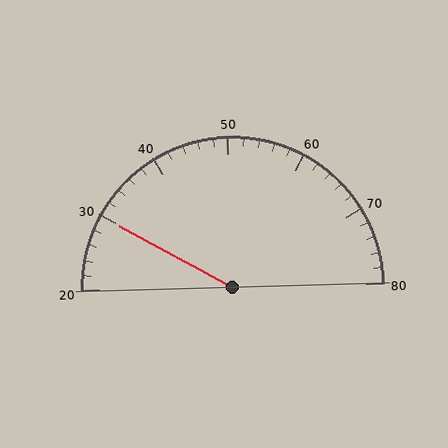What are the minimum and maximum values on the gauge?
The gauge ranges from 20 to 80.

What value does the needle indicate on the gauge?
The needle indicates approximately 30.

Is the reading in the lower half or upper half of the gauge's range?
The reading is in the lower half of the range (20 to 80).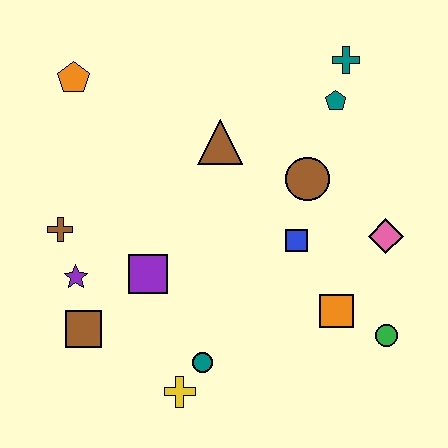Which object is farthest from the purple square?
The teal cross is farthest from the purple square.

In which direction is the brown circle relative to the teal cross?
The brown circle is below the teal cross.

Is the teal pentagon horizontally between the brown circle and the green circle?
Yes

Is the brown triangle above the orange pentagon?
No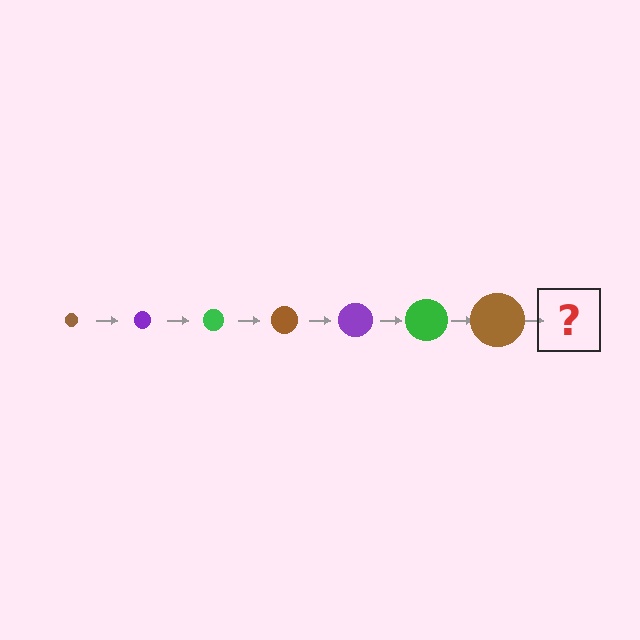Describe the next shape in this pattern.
It should be a purple circle, larger than the previous one.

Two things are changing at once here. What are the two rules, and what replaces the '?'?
The two rules are that the circle grows larger each step and the color cycles through brown, purple, and green. The '?' should be a purple circle, larger than the previous one.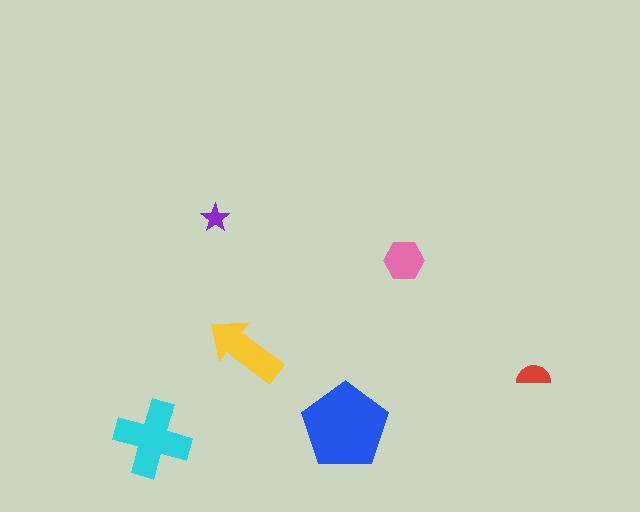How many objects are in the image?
There are 6 objects in the image.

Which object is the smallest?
The purple star.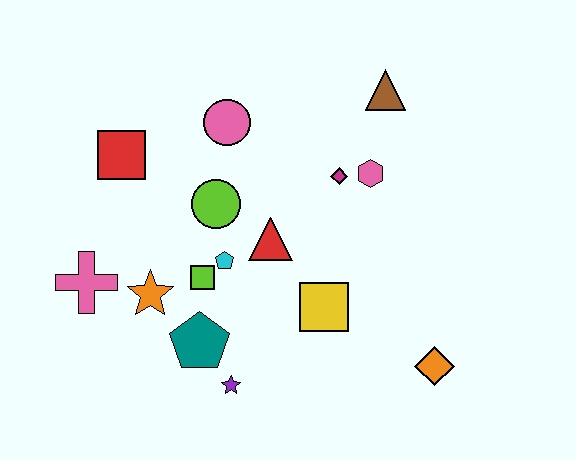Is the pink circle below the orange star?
No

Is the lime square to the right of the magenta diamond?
No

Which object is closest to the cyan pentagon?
The lime square is closest to the cyan pentagon.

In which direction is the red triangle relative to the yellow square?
The red triangle is above the yellow square.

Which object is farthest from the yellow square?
The red square is farthest from the yellow square.